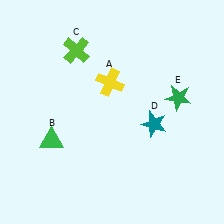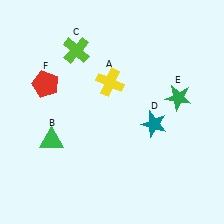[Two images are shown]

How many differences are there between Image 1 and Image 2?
There is 1 difference between the two images.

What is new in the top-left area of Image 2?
A red pentagon (F) was added in the top-left area of Image 2.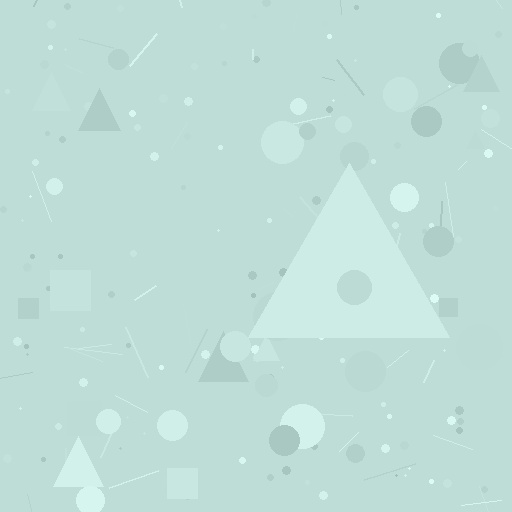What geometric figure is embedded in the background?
A triangle is embedded in the background.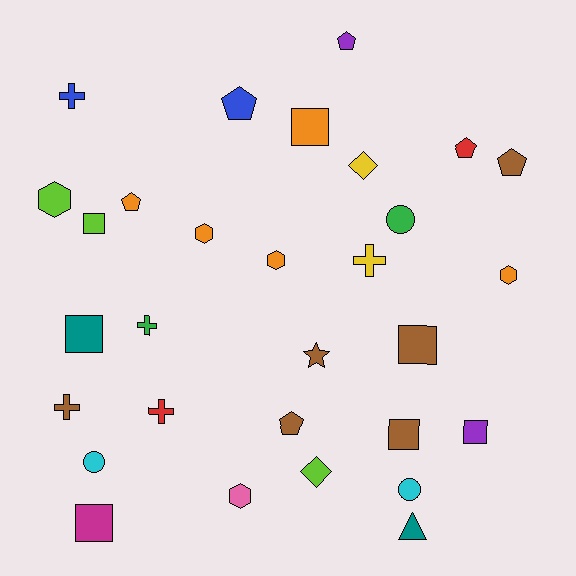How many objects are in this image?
There are 30 objects.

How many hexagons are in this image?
There are 5 hexagons.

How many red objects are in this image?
There are 2 red objects.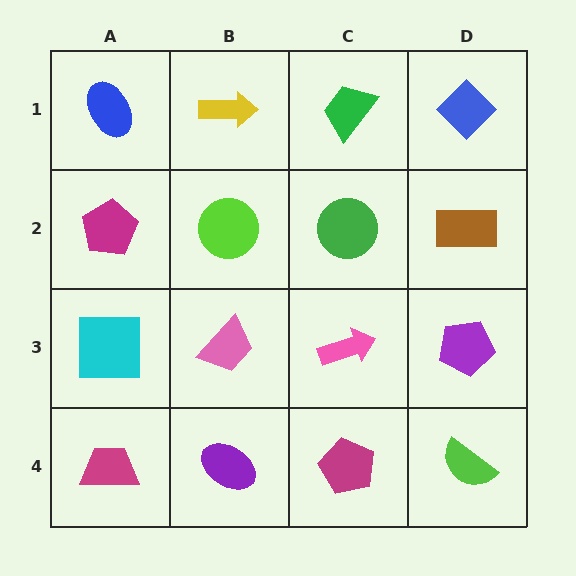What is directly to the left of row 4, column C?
A purple ellipse.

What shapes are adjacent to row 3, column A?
A magenta pentagon (row 2, column A), a magenta trapezoid (row 4, column A), a pink trapezoid (row 3, column B).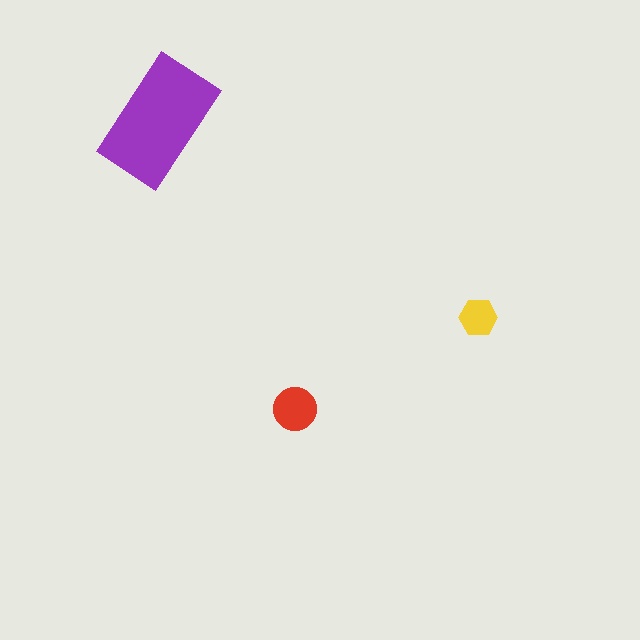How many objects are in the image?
There are 3 objects in the image.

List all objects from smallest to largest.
The yellow hexagon, the red circle, the purple rectangle.